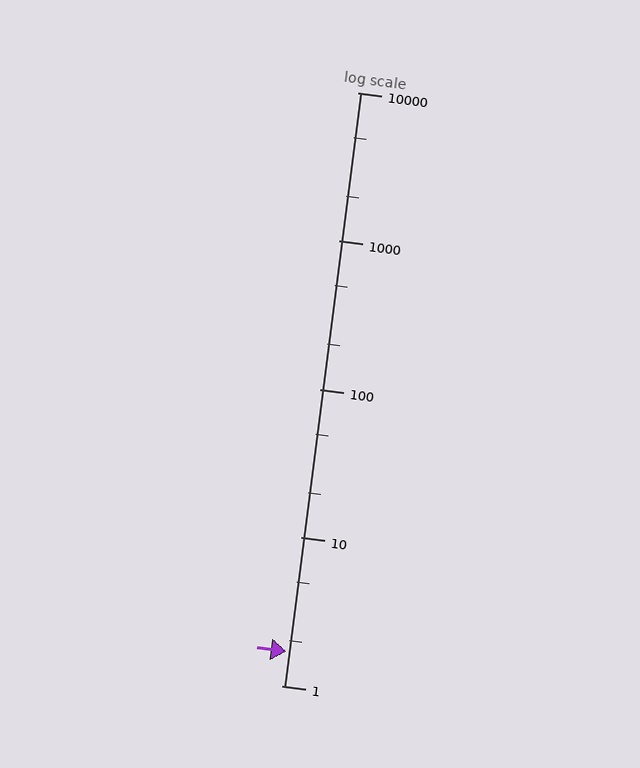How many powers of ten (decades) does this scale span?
The scale spans 4 decades, from 1 to 10000.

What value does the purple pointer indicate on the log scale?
The pointer indicates approximately 1.7.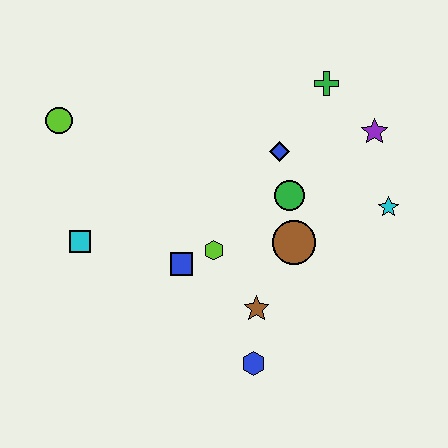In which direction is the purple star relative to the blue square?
The purple star is to the right of the blue square.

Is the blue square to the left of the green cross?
Yes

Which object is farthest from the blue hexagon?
The lime circle is farthest from the blue hexagon.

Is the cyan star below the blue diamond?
Yes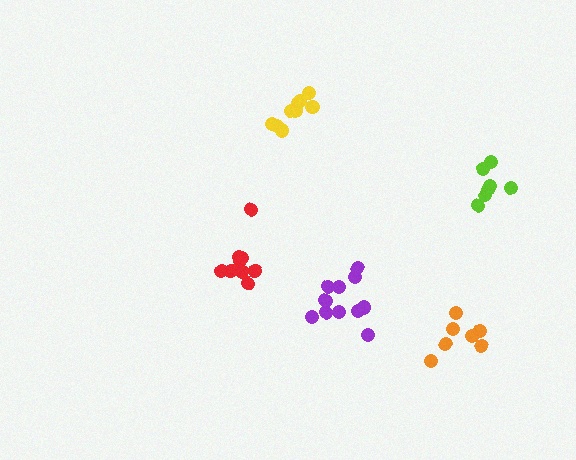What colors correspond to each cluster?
The clusters are colored: purple, lime, yellow, orange, red.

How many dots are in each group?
Group 1: 11 dots, Group 2: 7 dots, Group 3: 9 dots, Group 4: 7 dots, Group 5: 9 dots (43 total).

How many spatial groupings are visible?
There are 5 spatial groupings.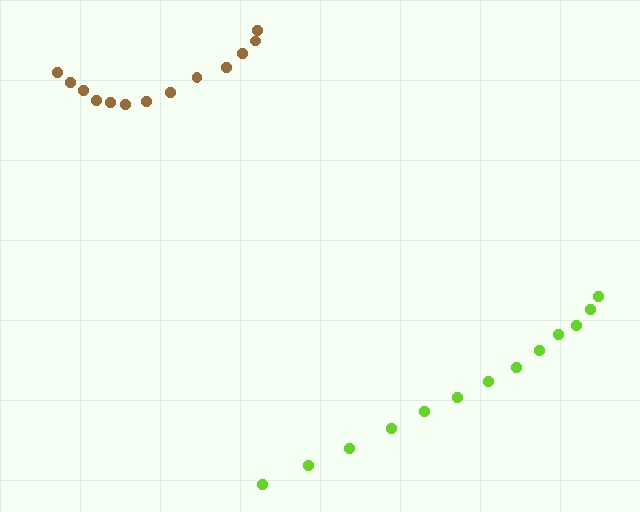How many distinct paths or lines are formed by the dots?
There are 2 distinct paths.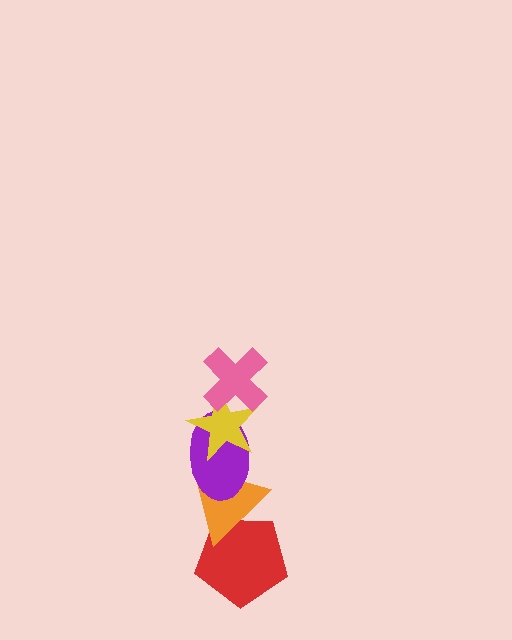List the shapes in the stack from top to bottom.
From top to bottom: the pink cross, the yellow star, the purple ellipse, the orange triangle, the red pentagon.